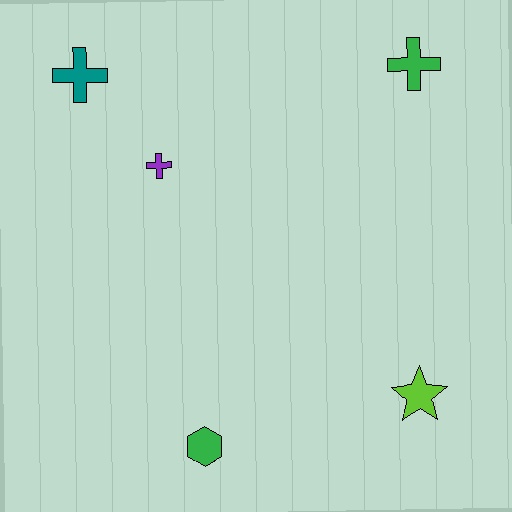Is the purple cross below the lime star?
No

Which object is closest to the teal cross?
The purple cross is closest to the teal cross.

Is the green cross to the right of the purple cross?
Yes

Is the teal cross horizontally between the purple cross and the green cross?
No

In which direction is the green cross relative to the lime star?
The green cross is above the lime star.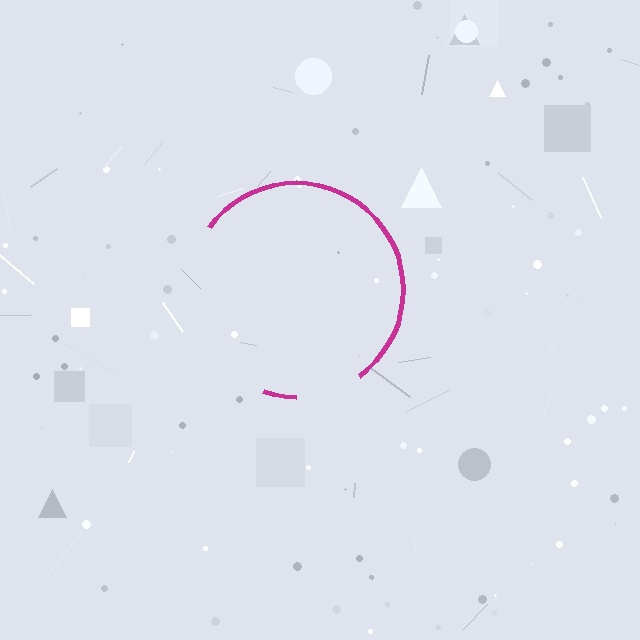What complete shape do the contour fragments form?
The contour fragments form a circle.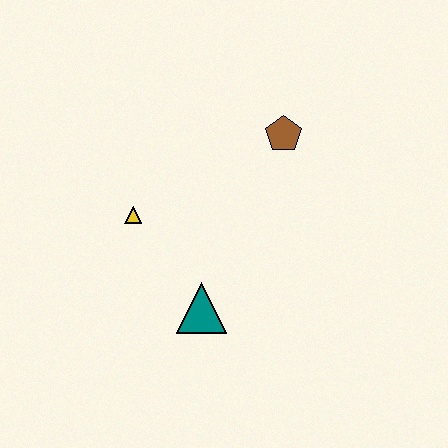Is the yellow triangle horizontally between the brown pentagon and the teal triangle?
No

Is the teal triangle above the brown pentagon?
No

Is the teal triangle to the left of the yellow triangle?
No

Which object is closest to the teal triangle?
The yellow triangle is closest to the teal triangle.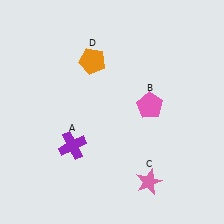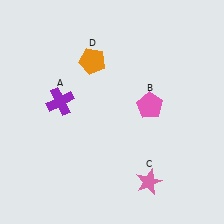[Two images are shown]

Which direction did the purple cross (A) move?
The purple cross (A) moved up.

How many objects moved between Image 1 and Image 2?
1 object moved between the two images.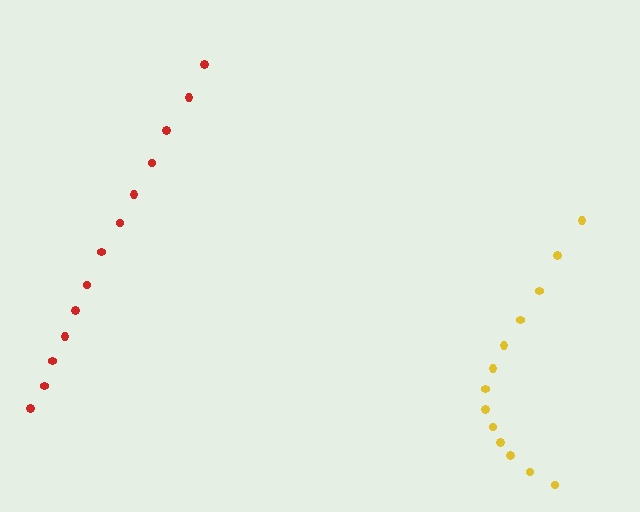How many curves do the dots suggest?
There are 2 distinct paths.